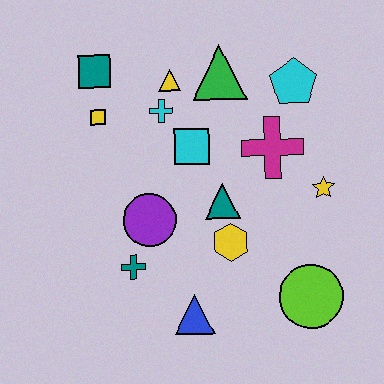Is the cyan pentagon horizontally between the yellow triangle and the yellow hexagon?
No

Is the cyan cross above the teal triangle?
Yes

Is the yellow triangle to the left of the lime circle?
Yes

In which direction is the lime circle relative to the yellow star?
The lime circle is below the yellow star.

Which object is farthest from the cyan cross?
The lime circle is farthest from the cyan cross.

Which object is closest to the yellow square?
The teal square is closest to the yellow square.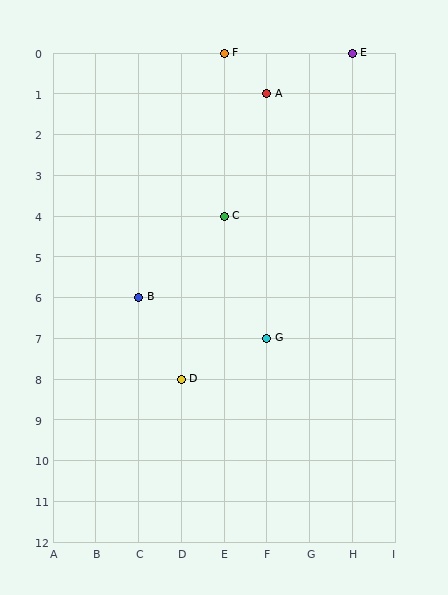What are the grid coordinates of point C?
Point C is at grid coordinates (E, 4).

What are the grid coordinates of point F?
Point F is at grid coordinates (E, 0).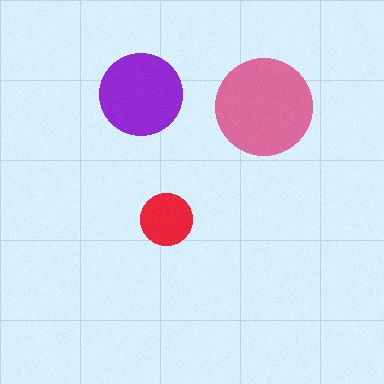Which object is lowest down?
The red circle is bottommost.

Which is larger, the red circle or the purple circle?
The purple one.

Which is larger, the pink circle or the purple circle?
The pink one.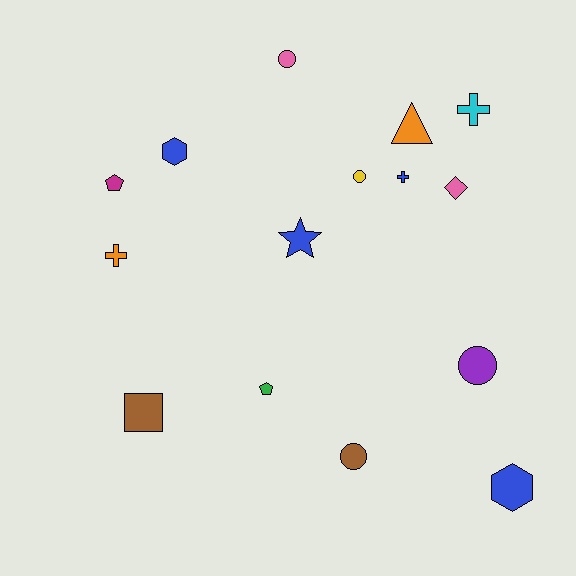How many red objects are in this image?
There are no red objects.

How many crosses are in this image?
There are 3 crosses.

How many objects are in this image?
There are 15 objects.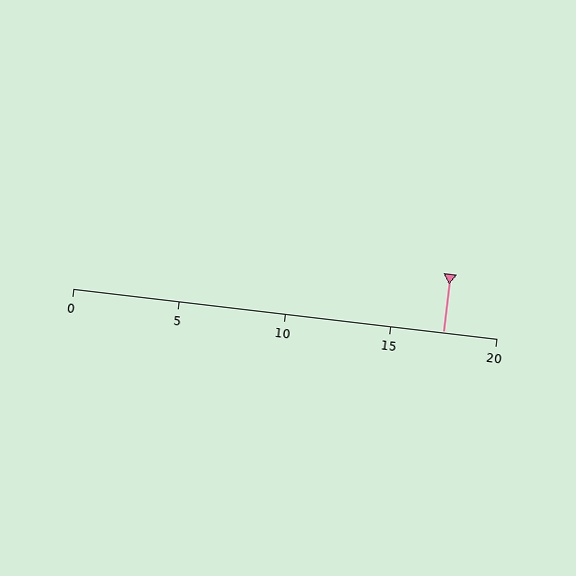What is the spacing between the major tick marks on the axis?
The major ticks are spaced 5 apart.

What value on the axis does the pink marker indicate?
The marker indicates approximately 17.5.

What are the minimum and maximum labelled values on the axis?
The axis runs from 0 to 20.